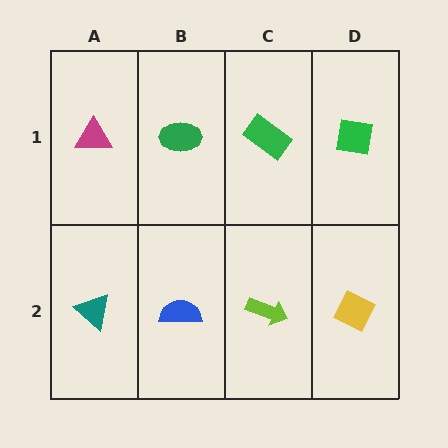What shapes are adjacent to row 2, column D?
A green square (row 1, column D), a lime arrow (row 2, column C).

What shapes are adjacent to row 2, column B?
A green ellipse (row 1, column B), a teal triangle (row 2, column A), a lime arrow (row 2, column C).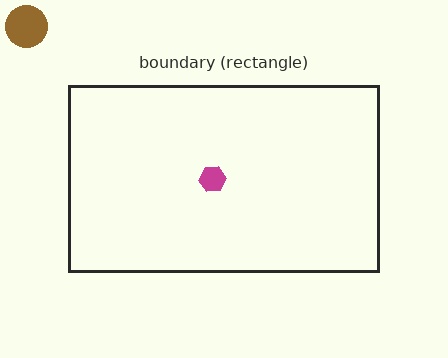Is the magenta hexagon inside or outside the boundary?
Inside.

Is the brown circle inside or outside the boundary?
Outside.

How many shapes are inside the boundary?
1 inside, 1 outside.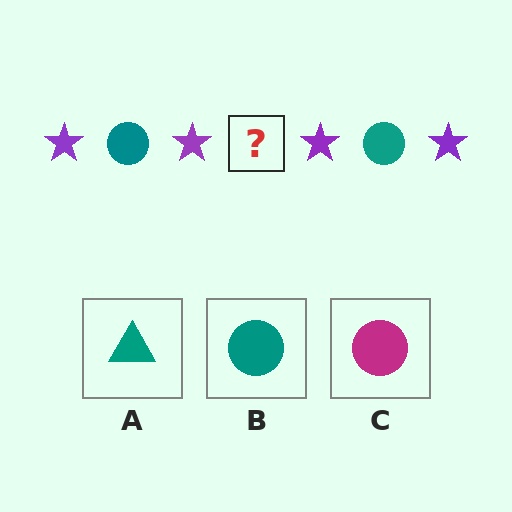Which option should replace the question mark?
Option B.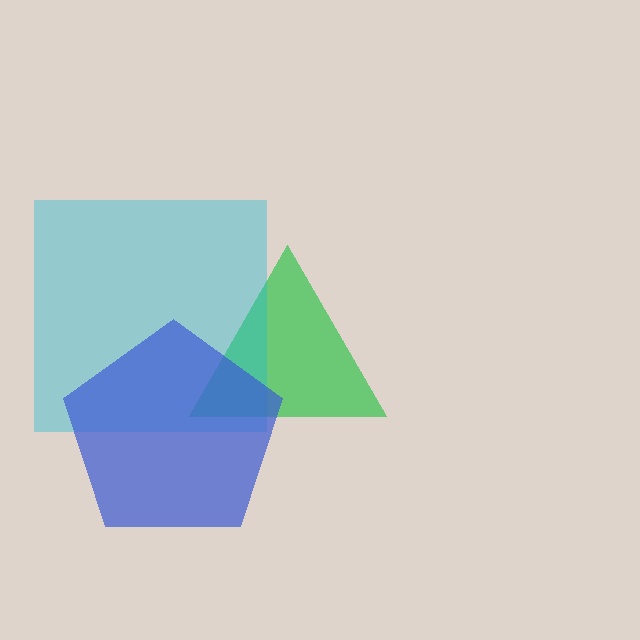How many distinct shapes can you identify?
There are 3 distinct shapes: a green triangle, a cyan square, a blue pentagon.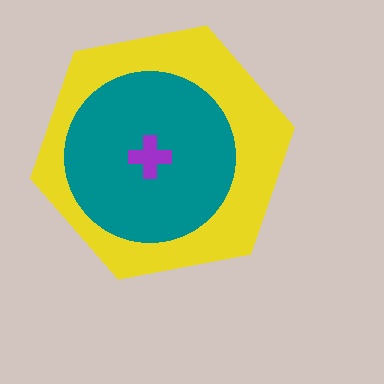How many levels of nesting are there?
3.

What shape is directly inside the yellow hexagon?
The teal circle.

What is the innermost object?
The purple cross.